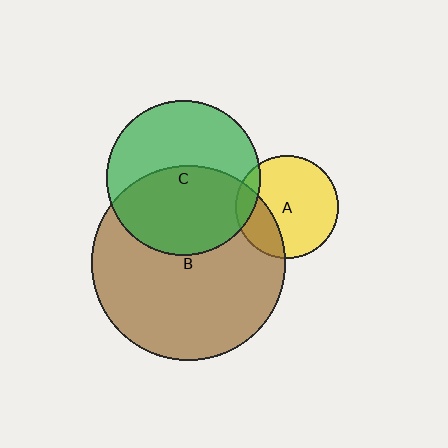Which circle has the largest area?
Circle B (brown).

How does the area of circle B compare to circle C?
Approximately 1.6 times.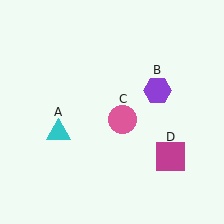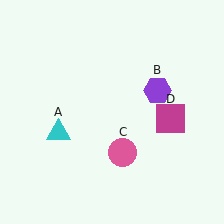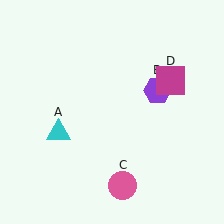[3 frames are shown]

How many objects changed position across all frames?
2 objects changed position: pink circle (object C), magenta square (object D).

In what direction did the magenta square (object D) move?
The magenta square (object D) moved up.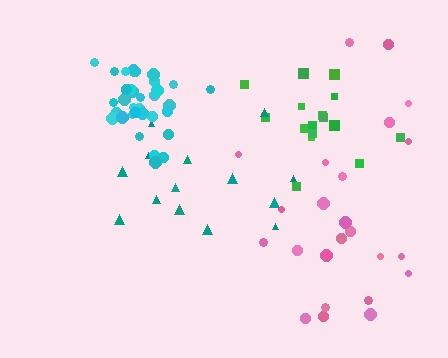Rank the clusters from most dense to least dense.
cyan, green, pink, teal.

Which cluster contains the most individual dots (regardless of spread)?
Cyan (35).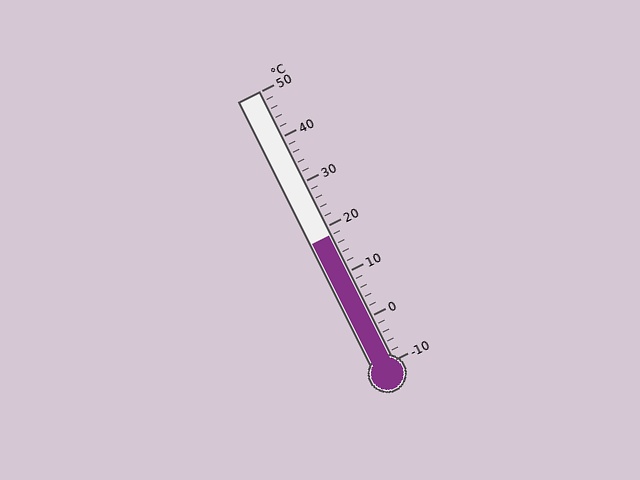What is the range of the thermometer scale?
The thermometer scale ranges from -10°C to 50°C.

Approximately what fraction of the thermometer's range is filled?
The thermometer is filled to approximately 45% of its range.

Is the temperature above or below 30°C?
The temperature is below 30°C.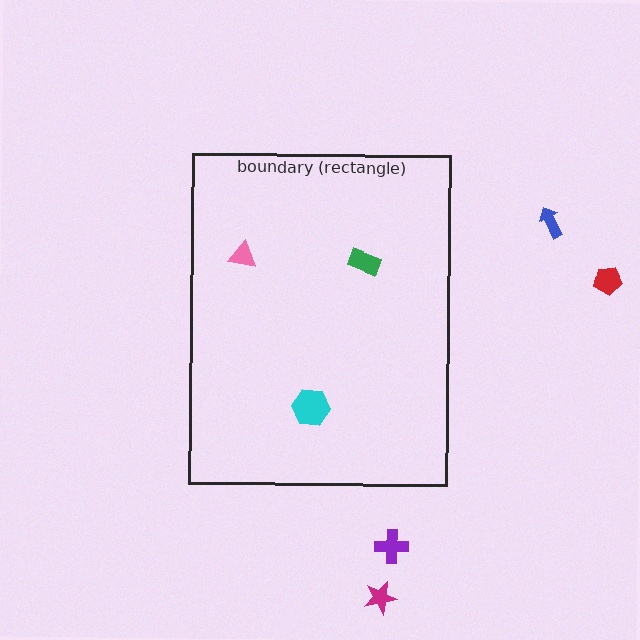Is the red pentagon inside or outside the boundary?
Outside.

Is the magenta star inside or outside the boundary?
Outside.